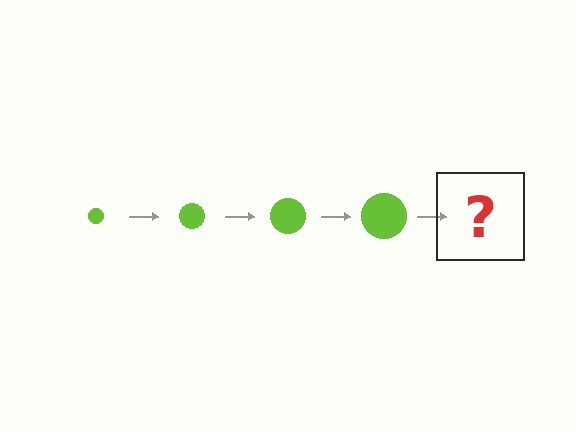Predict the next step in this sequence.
The next step is a lime circle, larger than the previous one.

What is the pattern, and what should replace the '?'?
The pattern is that the circle gets progressively larger each step. The '?' should be a lime circle, larger than the previous one.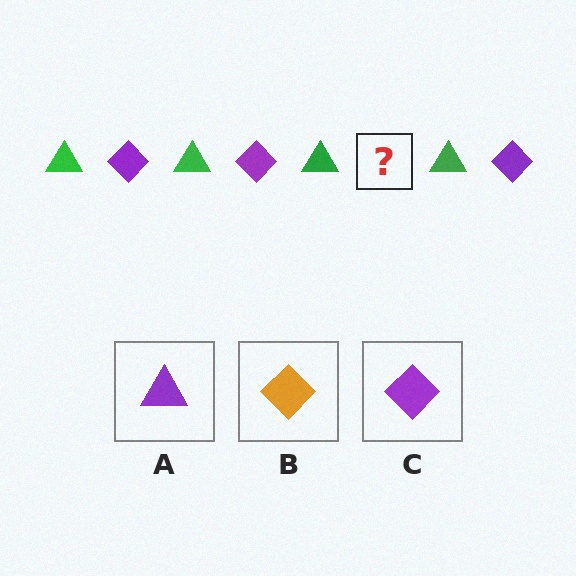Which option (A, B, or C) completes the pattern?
C.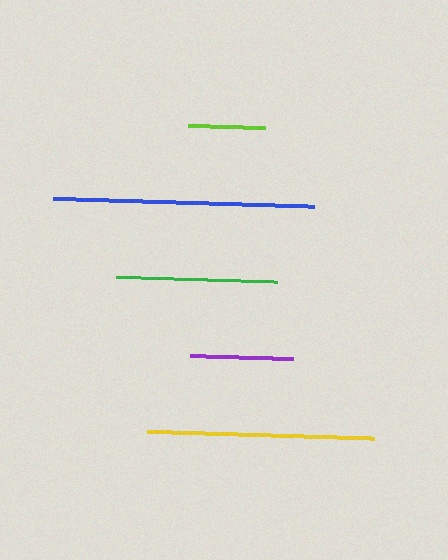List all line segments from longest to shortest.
From longest to shortest: blue, yellow, green, purple, lime.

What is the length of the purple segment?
The purple segment is approximately 104 pixels long.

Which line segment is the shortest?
The lime line is the shortest at approximately 77 pixels.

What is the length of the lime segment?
The lime segment is approximately 77 pixels long.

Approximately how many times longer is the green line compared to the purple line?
The green line is approximately 1.6 times the length of the purple line.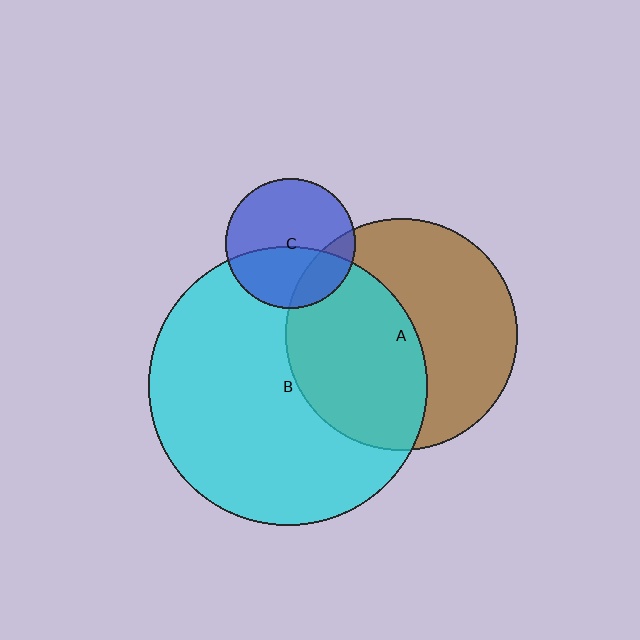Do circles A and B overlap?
Yes.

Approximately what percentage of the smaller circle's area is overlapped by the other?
Approximately 50%.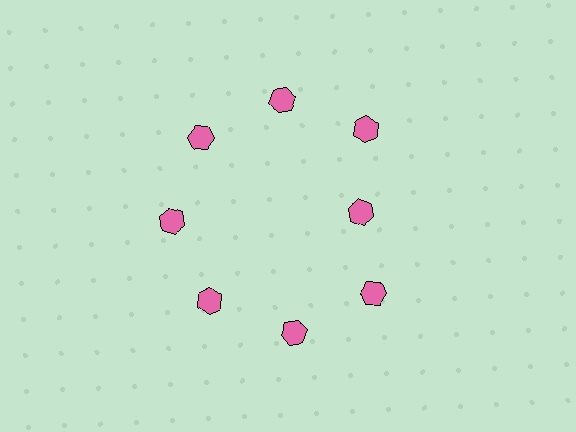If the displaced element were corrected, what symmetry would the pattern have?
It would have 8-fold rotational symmetry — the pattern would map onto itself every 45 degrees.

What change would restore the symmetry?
The symmetry would be restored by moving it outward, back onto the ring so that all 8 hexagons sit at equal angles and equal distance from the center.